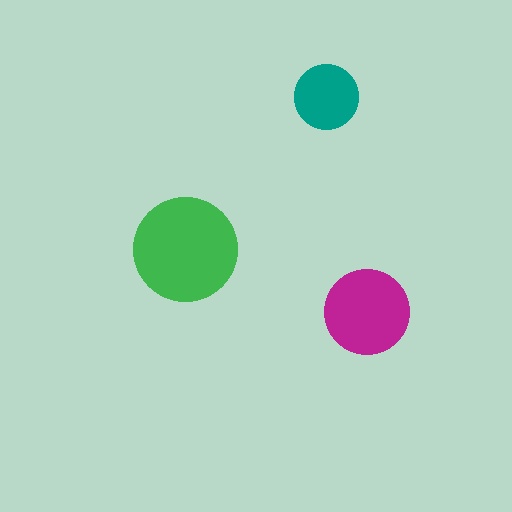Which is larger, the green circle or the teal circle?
The green one.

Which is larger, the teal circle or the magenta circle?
The magenta one.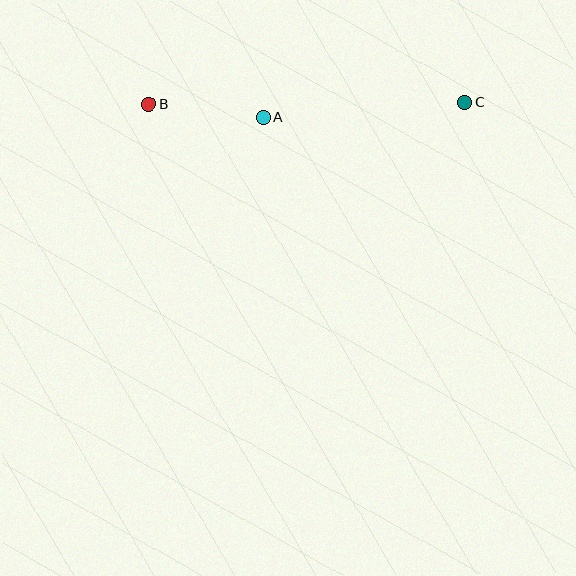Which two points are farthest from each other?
Points B and C are farthest from each other.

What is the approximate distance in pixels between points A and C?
The distance between A and C is approximately 202 pixels.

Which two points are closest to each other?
Points A and B are closest to each other.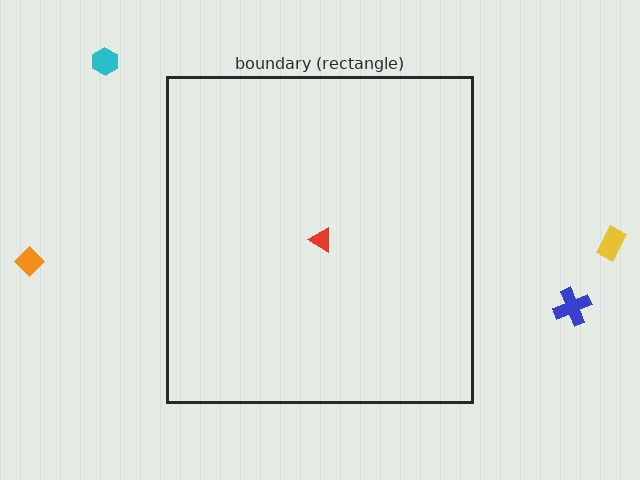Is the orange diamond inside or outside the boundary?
Outside.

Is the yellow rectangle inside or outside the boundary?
Outside.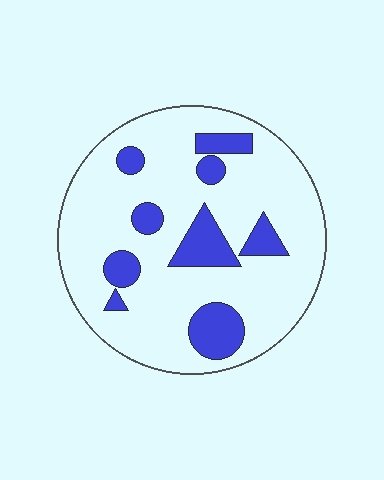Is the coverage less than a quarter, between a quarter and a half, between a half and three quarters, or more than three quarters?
Less than a quarter.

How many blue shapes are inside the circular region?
9.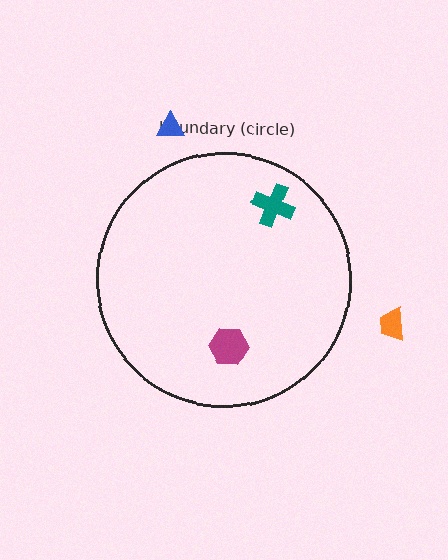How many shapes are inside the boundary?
2 inside, 2 outside.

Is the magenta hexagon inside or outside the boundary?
Inside.